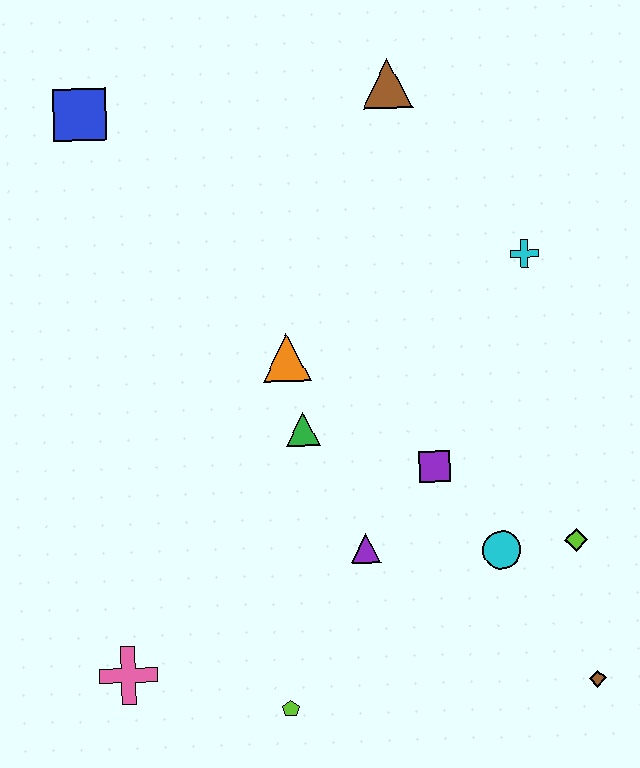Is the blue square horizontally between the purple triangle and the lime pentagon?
No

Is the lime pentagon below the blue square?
Yes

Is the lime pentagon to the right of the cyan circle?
No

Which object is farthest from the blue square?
The brown diamond is farthest from the blue square.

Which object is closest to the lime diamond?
The cyan circle is closest to the lime diamond.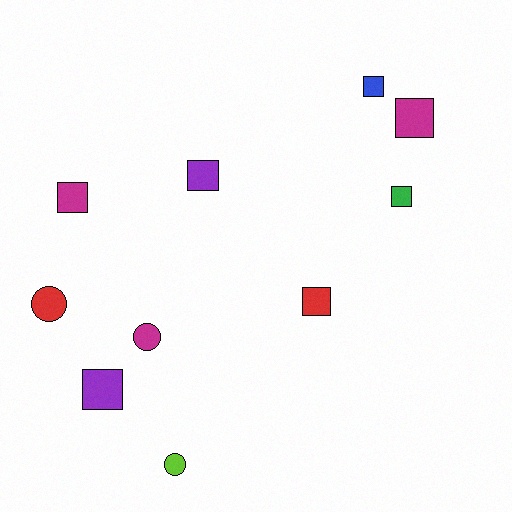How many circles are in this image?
There are 3 circles.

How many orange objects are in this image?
There are no orange objects.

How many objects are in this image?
There are 10 objects.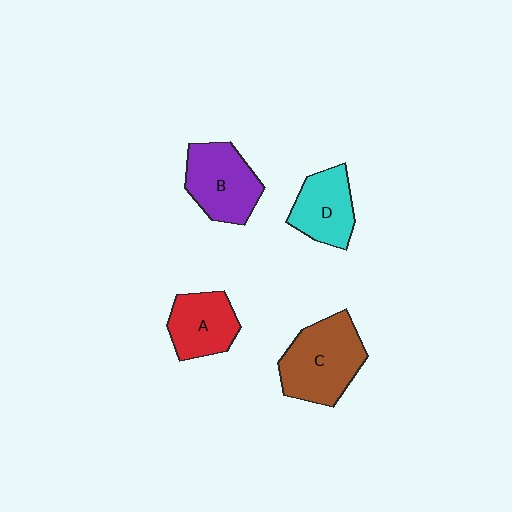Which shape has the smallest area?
Shape A (red).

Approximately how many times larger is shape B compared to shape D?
Approximately 1.2 times.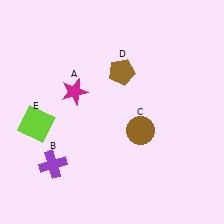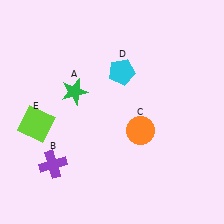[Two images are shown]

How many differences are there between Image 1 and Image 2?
There are 3 differences between the two images.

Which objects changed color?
A changed from magenta to green. C changed from brown to orange. D changed from brown to cyan.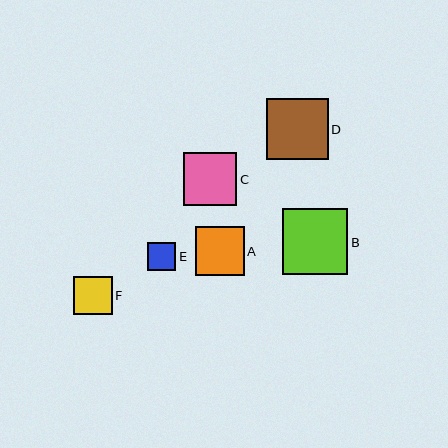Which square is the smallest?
Square E is the smallest with a size of approximately 28 pixels.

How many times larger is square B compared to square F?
Square B is approximately 1.7 times the size of square F.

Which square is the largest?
Square B is the largest with a size of approximately 66 pixels.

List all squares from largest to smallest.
From largest to smallest: B, D, C, A, F, E.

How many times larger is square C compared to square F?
Square C is approximately 1.4 times the size of square F.